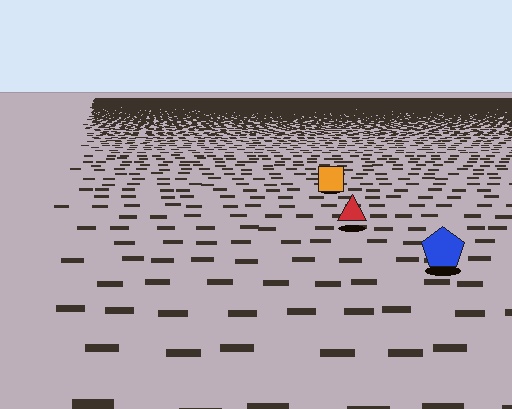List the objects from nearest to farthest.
From nearest to farthest: the blue pentagon, the red triangle, the orange square.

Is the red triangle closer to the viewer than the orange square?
Yes. The red triangle is closer — you can tell from the texture gradient: the ground texture is coarser near it.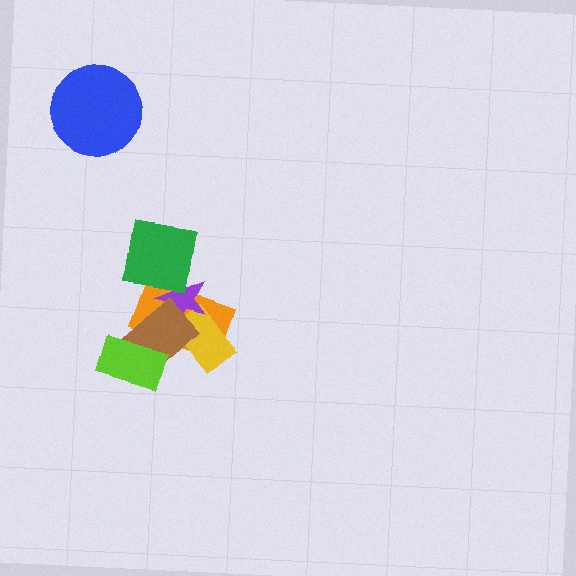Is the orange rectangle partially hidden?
Yes, it is partially covered by another shape.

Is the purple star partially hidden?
Yes, it is partially covered by another shape.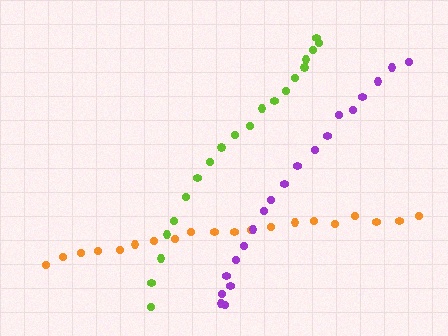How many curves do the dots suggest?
There are 3 distinct paths.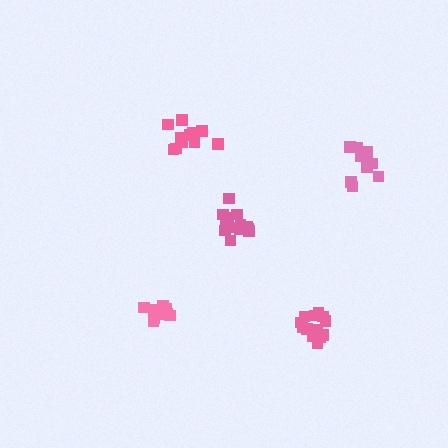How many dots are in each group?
Group 1: 11 dots, Group 2: 10 dots, Group 3: 14 dots, Group 4: 16 dots, Group 5: 10 dots (61 total).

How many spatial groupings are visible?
There are 5 spatial groupings.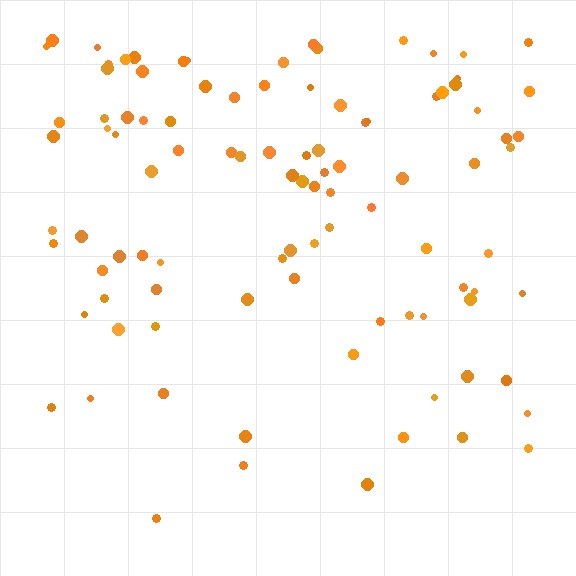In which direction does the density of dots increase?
From bottom to top, with the top side densest.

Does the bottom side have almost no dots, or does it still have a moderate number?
Still a moderate number, just noticeably fewer than the top.